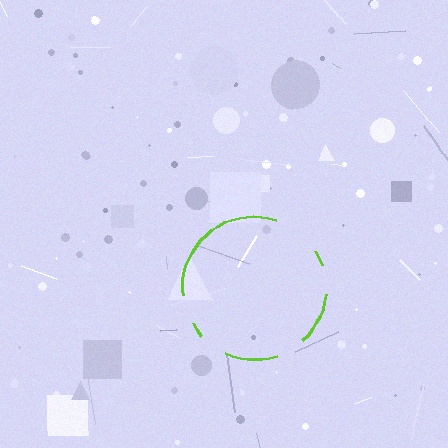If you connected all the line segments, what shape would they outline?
They would outline a circle.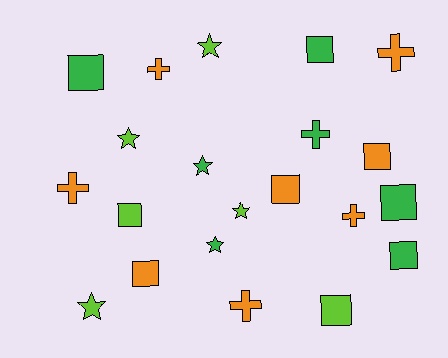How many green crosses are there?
There is 1 green cross.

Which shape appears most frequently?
Square, with 9 objects.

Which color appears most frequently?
Orange, with 8 objects.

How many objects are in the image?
There are 21 objects.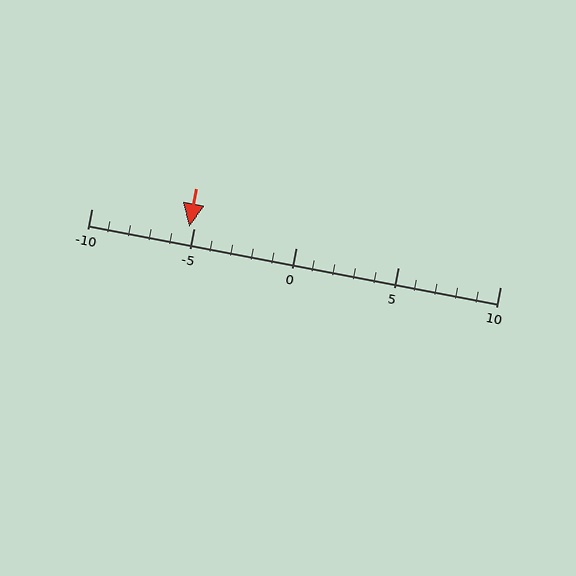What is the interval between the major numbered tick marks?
The major tick marks are spaced 5 units apart.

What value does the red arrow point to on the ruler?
The red arrow points to approximately -5.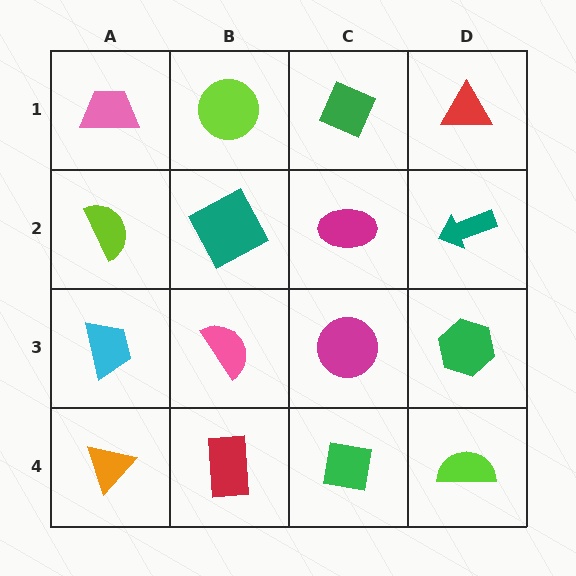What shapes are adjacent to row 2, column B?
A lime circle (row 1, column B), a pink semicircle (row 3, column B), a lime semicircle (row 2, column A), a magenta ellipse (row 2, column C).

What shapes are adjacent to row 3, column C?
A magenta ellipse (row 2, column C), a green square (row 4, column C), a pink semicircle (row 3, column B), a green hexagon (row 3, column D).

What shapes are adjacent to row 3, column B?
A teal square (row 2, column B), a red rectangle (row 4, column B), a cyan trapezoid (row 3, column A), a magenta circle (row 3, column C).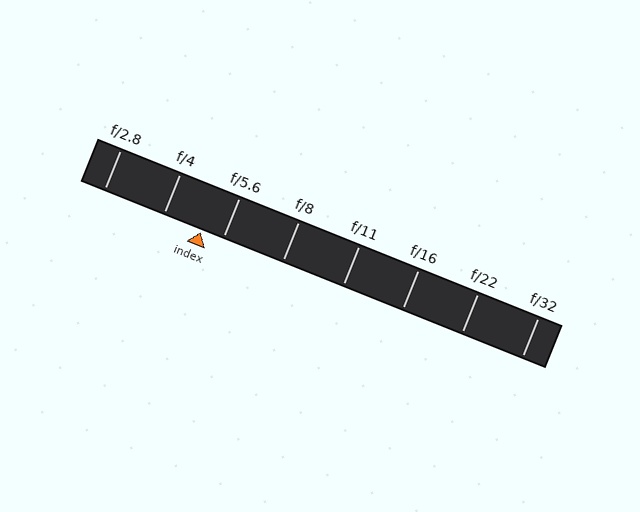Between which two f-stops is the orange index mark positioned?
The index mark is between f/4 and f/5.6.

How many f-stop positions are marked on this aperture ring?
There are 8 f-stop positions marked.